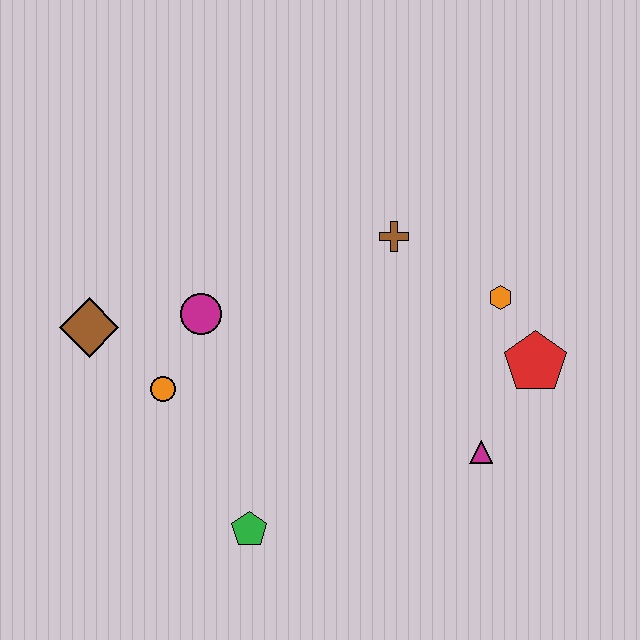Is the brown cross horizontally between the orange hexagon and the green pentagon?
Yes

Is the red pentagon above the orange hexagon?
No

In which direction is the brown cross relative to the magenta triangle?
The brown cross is above the magenta triangle.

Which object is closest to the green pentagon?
The orange circle is closest to the green pentagon.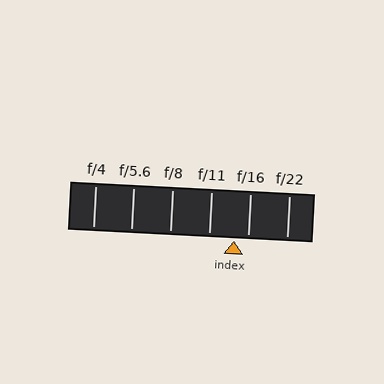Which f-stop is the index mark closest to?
The index mark is closest to f/16.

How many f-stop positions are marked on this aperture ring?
There are 6 f-stop positions marked.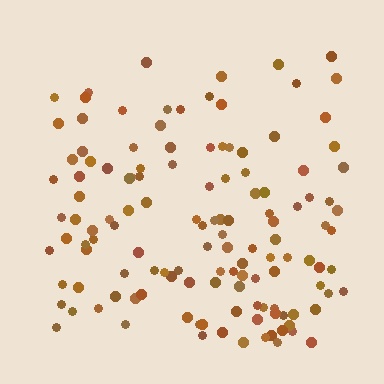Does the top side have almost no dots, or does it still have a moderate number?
Still a moderate number, just noticeably fewer than the bottom.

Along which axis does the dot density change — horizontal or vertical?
Vertical.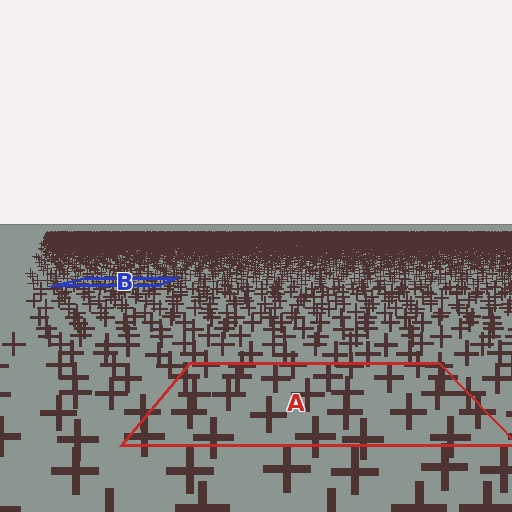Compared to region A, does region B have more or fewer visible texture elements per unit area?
Region B has more texture elements per unit area — they are packed more densely because it is farther away.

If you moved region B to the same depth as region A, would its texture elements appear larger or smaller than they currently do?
They would appear larger. At a closer depth, the same texture elements are projected at a bigger on-screen size.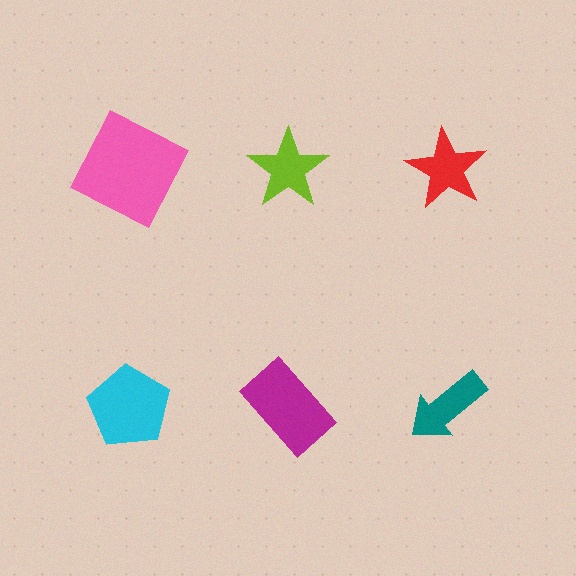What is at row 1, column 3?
A red star.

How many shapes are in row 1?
3 shapes.